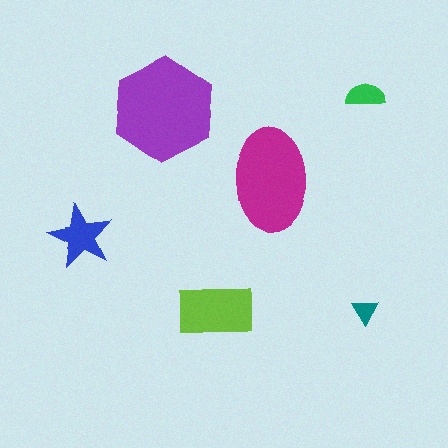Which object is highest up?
The green semicircle is topmost.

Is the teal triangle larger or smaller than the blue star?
Smaller.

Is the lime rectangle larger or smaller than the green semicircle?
Larger.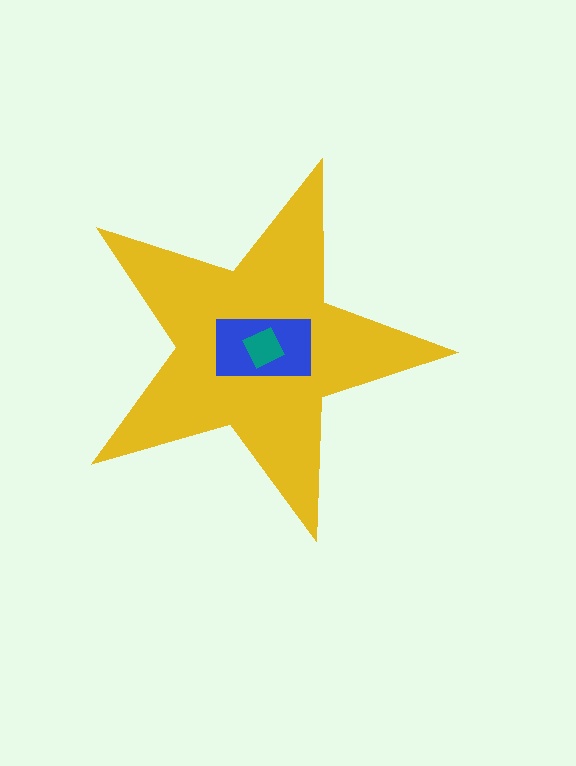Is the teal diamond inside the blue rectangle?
Yes.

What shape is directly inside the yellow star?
The blue rectangle.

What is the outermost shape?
The yellow star.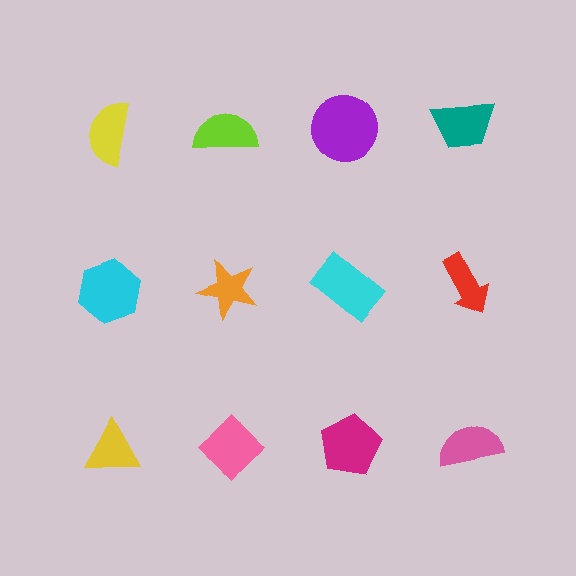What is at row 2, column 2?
An orange star.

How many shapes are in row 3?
4 shapes.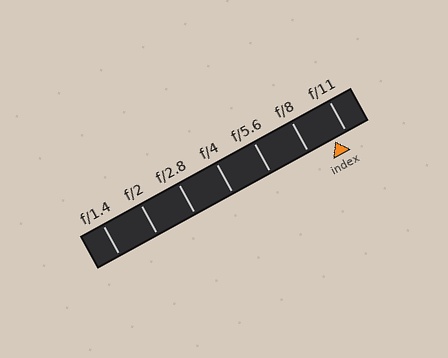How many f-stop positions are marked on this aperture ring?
There are 7 f-stop positions marked.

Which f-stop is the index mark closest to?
The index mark is closest to f/11.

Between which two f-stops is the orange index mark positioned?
The index mark is between f/8 and f/11.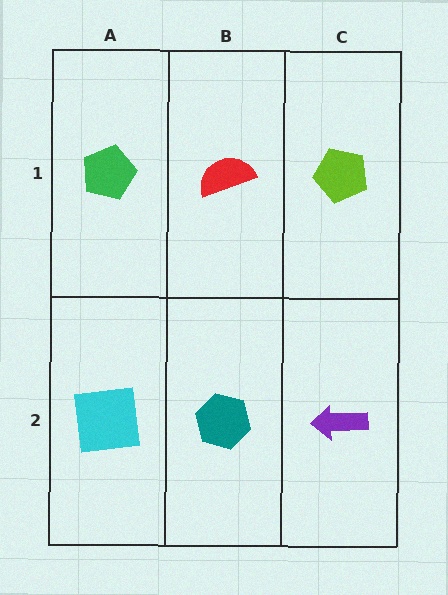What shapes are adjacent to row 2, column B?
A red semicircle (row 1, column B), a cyan square (row 2, column A), a purple arrow (row 2, column C).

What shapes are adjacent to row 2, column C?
A lime pentagon (row 1, column C), a teal hexagon (row 2, column B).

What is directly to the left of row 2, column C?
A teal hexagon.